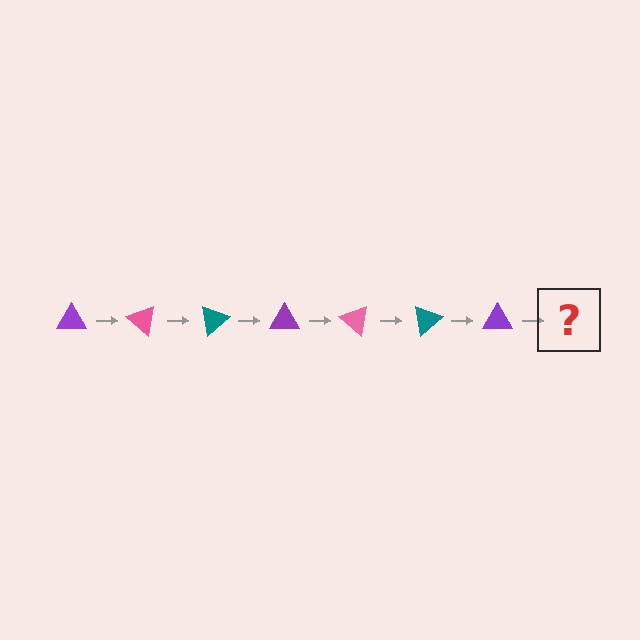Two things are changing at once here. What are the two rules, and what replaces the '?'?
The two rules are that it rotates 40 degrees each step and the color cycles through purple, pink, and teal. The '?' should be a pink triangle, rotated 280 degrees from the start.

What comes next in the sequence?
The next element should be a pink triangle, rotated 280 degrees from the start.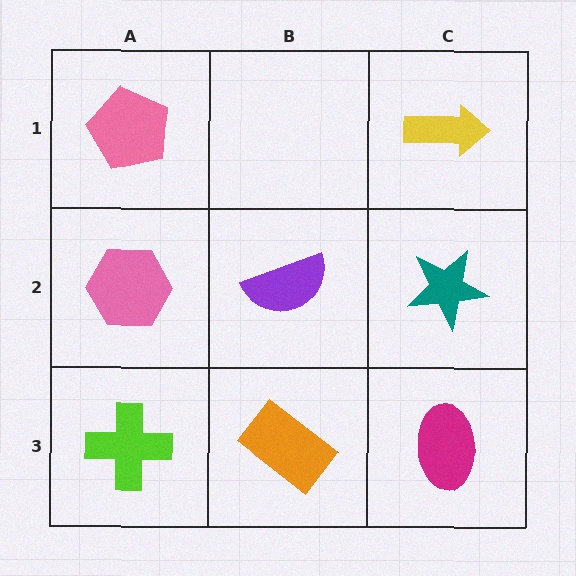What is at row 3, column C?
A magenta ellipse.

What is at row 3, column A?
A lime cross.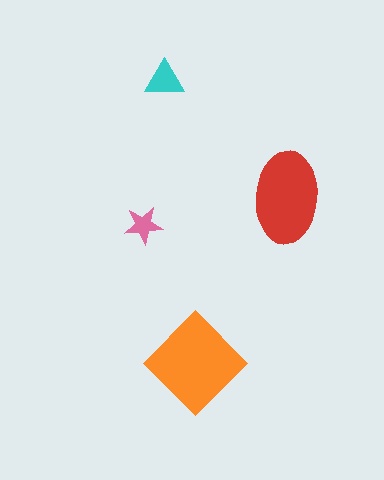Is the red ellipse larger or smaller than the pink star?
Larger.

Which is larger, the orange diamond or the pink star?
The orange diamond.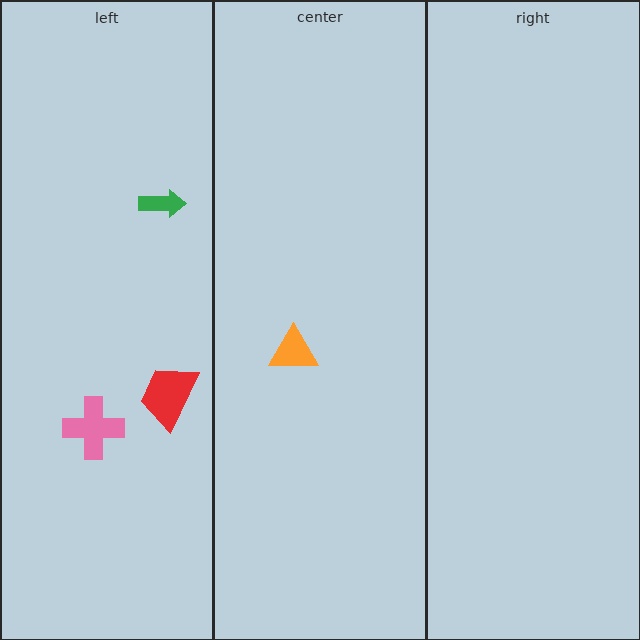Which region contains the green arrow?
The left region.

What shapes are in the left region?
The green arrow, the pink cross, the red trapezoid.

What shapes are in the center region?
The orange triangle.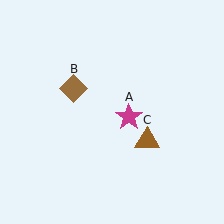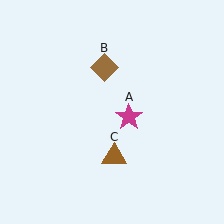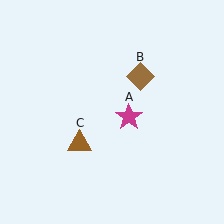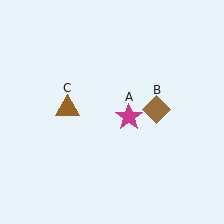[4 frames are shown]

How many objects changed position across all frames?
2 objects changed position: brown diamond (object B), brown triangle (object C).